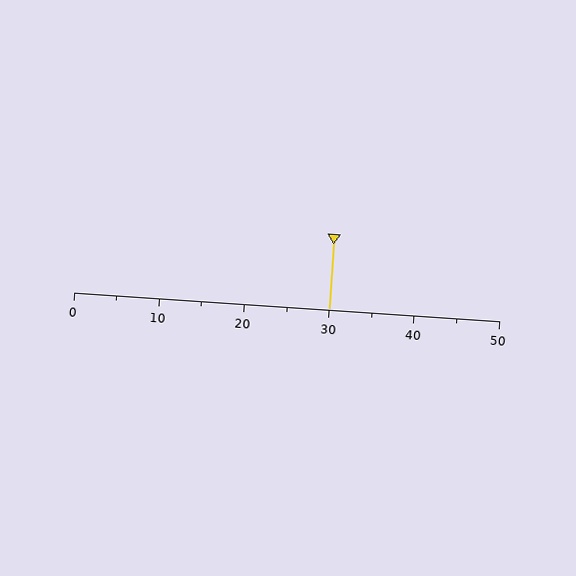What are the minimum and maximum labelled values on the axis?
The axis runs from 0 to 50.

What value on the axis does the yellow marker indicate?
The marker indicates approximately 30.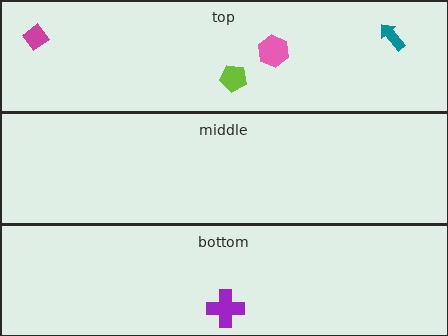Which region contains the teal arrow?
The top region.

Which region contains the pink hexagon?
The top region.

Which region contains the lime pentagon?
The top region.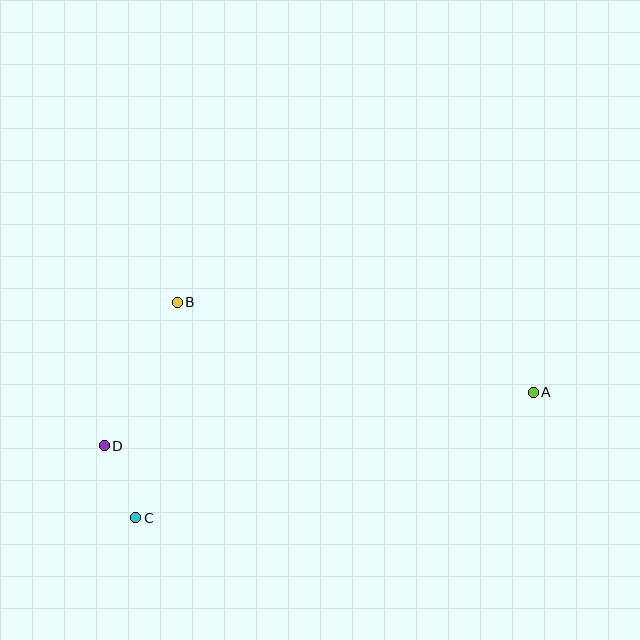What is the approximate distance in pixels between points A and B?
The distance between A and B is approximately 367 pixels.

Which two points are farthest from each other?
Points A and D are farthest from each other.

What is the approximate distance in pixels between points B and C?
The distance between B and C is approximately 219 pixels.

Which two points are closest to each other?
Points C and D are closest to each other.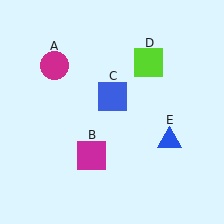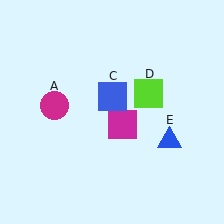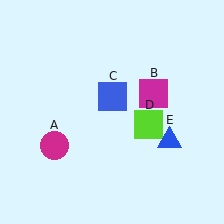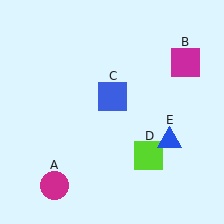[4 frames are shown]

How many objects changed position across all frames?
3 objects changed position: magenta circle (object A), magenta square (object B), lime square (object D).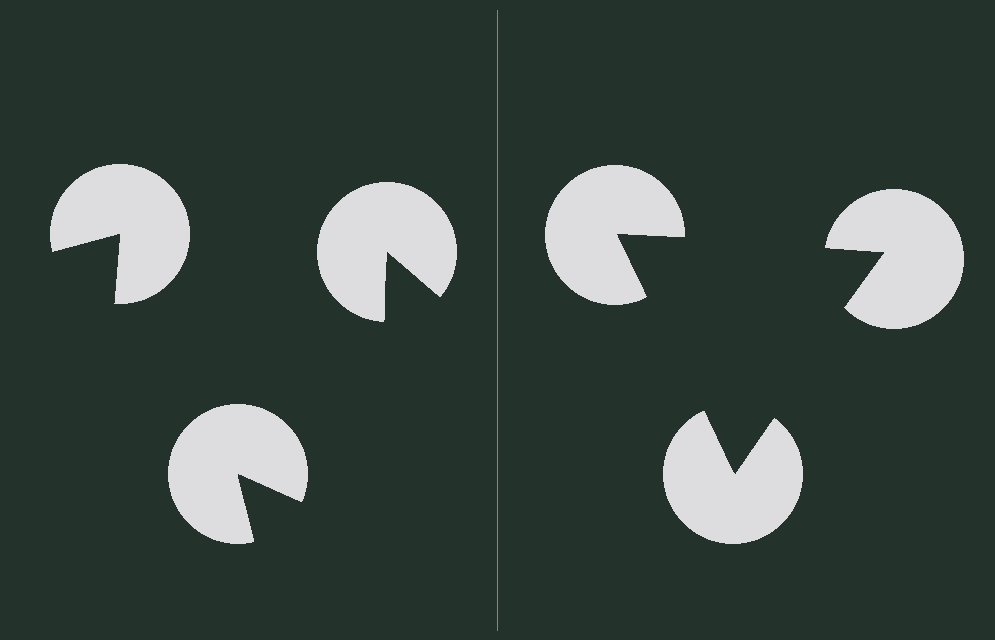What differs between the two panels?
The pac-man discs are positioned identically on both sides; only the wedge orientations differ. On the right they align to a triangle; on the left they are misaligned.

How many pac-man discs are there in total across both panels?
6 — 3 on each side.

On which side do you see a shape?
An illusory triangle appears on the right side. On the left side the wedge cuts are rotated, so no coherent shape forms.